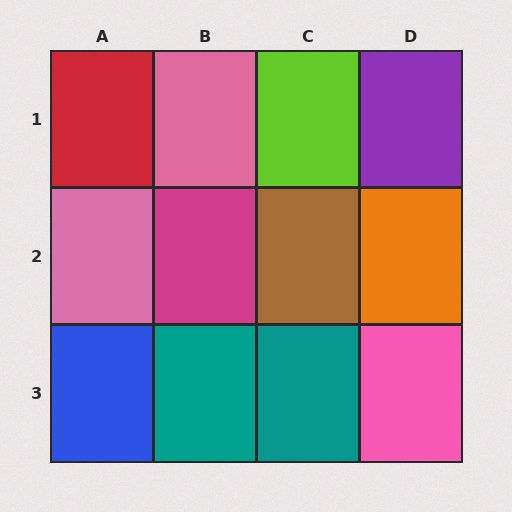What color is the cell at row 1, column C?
Lime.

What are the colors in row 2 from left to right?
Pink, magenta, brown, orange.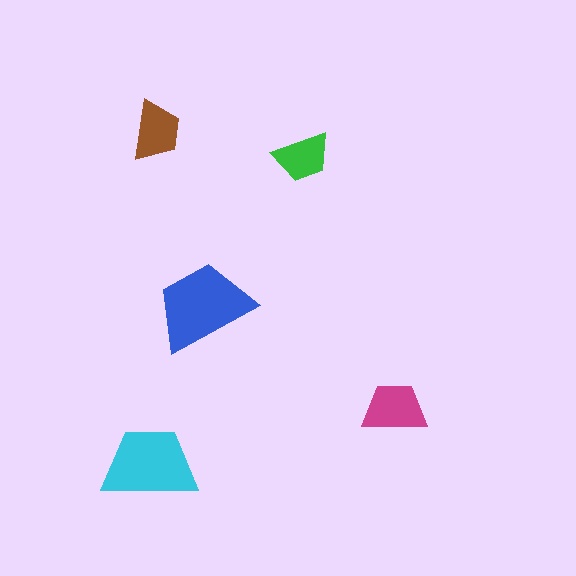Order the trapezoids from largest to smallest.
the blue one, the cyan one, the magenta one, the brown one, the green one.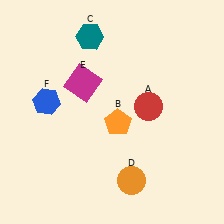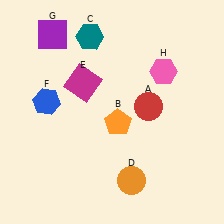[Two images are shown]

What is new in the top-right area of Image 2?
A pink hexagon (H) was added in the top-right area of Image 2.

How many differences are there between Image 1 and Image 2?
There are 2 differences between the two images.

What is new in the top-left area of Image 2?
A purple square (G) was added in the top-left area of Image 2.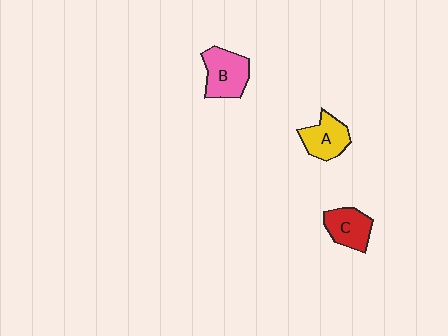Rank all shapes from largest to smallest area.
From largest to smallest: B (pink), A (yellow), C (red).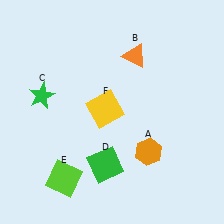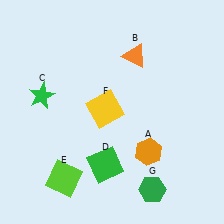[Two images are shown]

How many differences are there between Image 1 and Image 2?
There is 1 difference between the two images.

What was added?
A green hexagon (G) was added in Image 2.